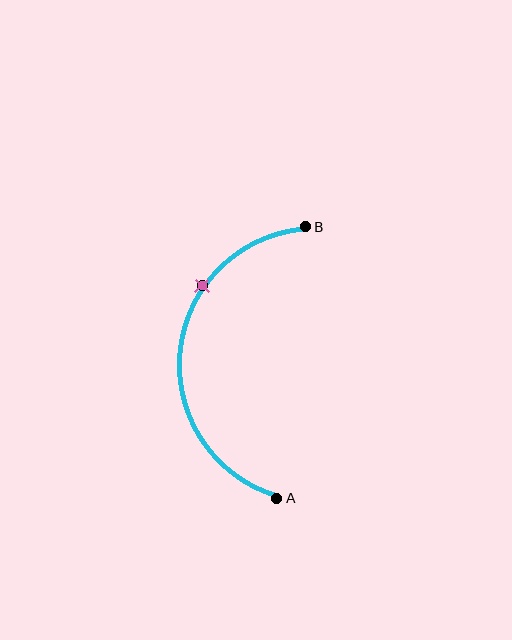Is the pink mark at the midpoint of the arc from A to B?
No. The pink mark lies on the arc but is closer to endpoint B. The arc midpoint would be at the point on the curve equidistant along the arc from both A and B.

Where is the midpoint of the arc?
The arc midpoint is the point on the curve farthest from the straight line joining A and B. It sits to the left of that line.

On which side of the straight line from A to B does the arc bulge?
The arc bulges to the left of the straight line connecting A and B.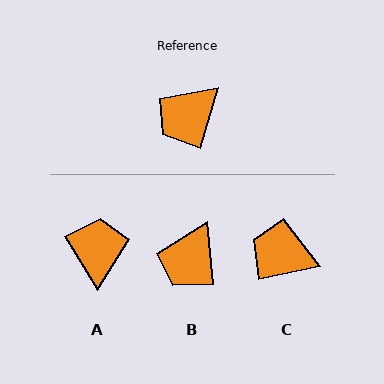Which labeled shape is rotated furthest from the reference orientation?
A, about 132 degrees away.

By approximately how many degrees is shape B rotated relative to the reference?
Approximately 22 degrees counter-clockwise.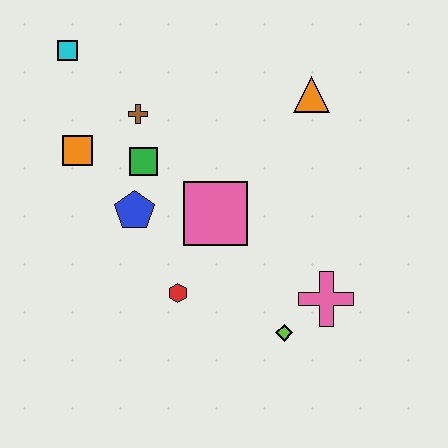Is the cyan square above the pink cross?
Yes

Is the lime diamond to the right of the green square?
Yes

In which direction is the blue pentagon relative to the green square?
The blue pentagon is below the green square.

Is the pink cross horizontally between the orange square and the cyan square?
No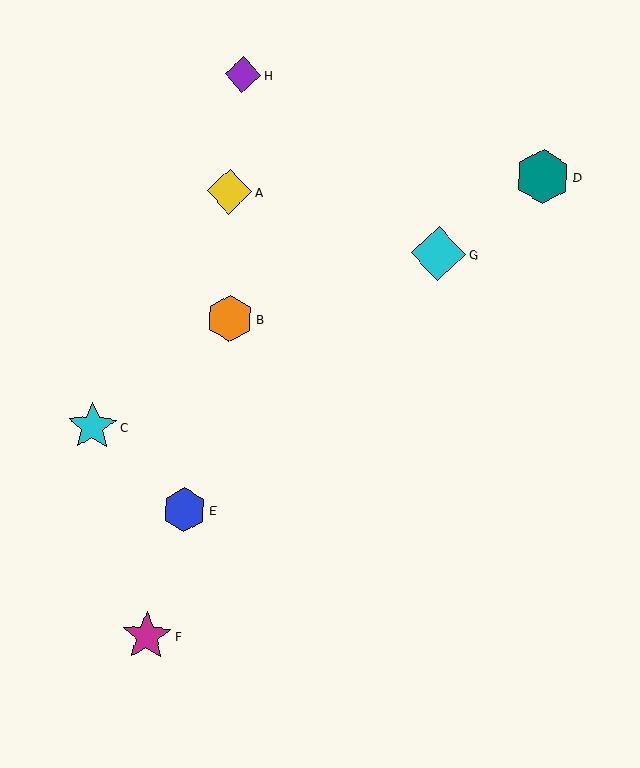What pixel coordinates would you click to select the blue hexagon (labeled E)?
Click at (184, 510) to select the blue hexagon E.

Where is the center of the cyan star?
The center of the cyan star is at (92, 427).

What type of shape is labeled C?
Shape C is a cyan star.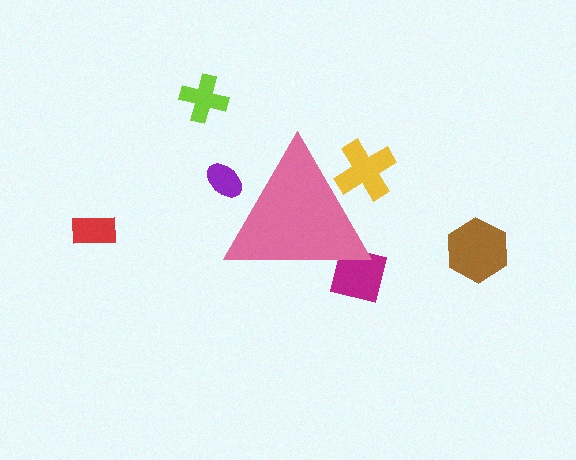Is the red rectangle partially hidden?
No, the red rectangle is fully visible.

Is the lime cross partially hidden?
No, the lime cross is fully visible.